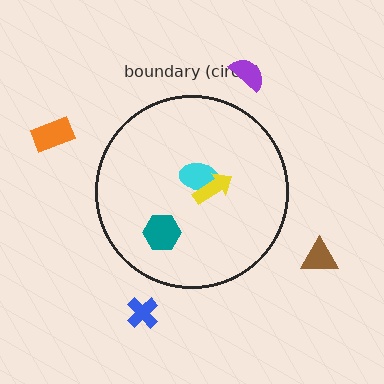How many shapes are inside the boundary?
3 inside, 4 outside.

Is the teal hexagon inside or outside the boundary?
Inside.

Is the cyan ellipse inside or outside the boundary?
Inside.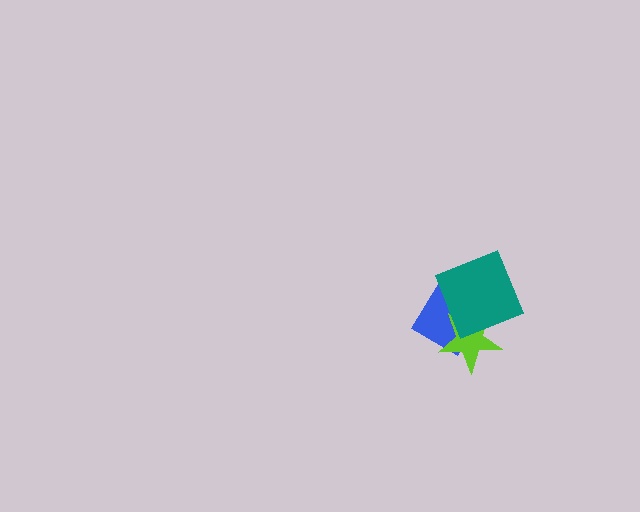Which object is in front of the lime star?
The teal diamond is in front of the lime star.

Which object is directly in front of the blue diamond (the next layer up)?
The lime star is directly in front of the blue diamond.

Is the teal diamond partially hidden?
No, no other shape covers it.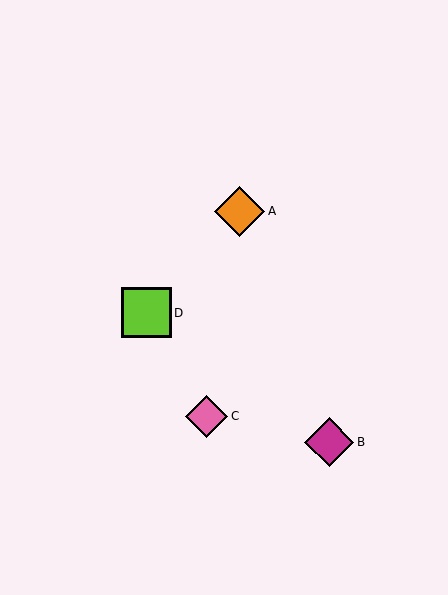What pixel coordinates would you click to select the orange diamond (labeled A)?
Click at (240, 211) to select the orange diamond A.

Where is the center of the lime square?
The center of the lime square is at (146, 313).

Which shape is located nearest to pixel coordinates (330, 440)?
The magenta diamond (labeled B) at (329, 442) is nearest to that location.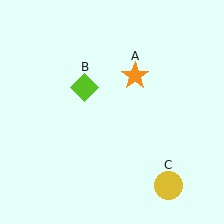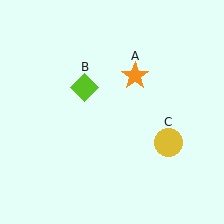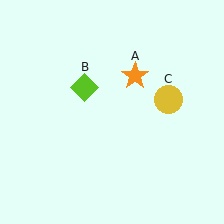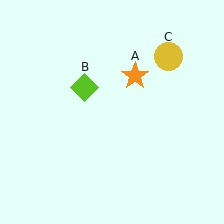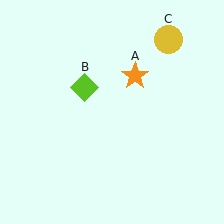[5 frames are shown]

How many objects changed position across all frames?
1 object changed position: yellow circle (object C).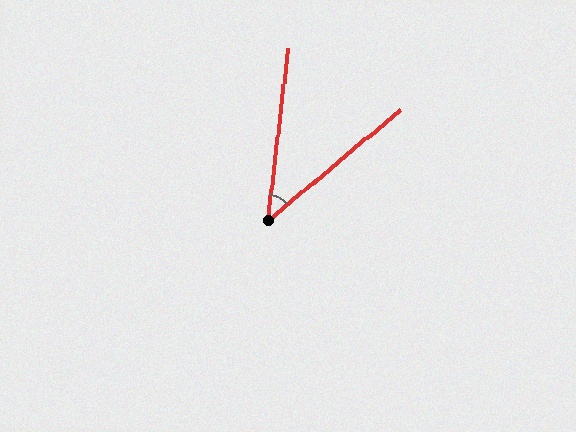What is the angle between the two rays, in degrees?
Approximately 43 degrees.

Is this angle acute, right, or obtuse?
It is acute.